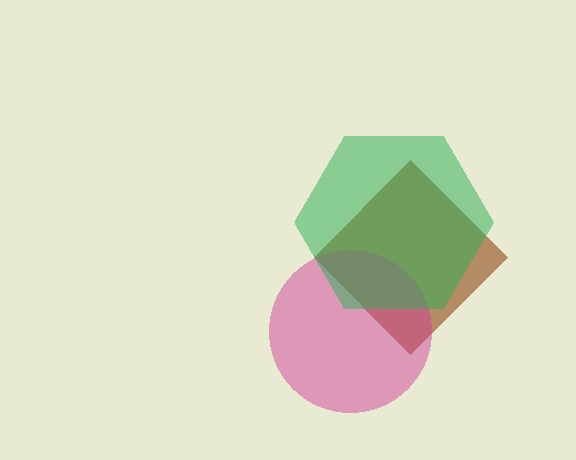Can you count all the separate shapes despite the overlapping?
Yes, there are 3 separate shapes.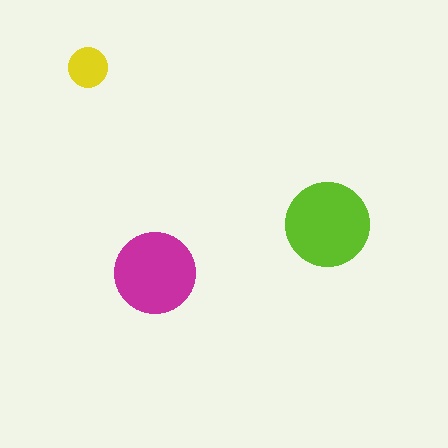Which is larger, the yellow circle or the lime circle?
The lime one.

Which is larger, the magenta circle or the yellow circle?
The magenta one.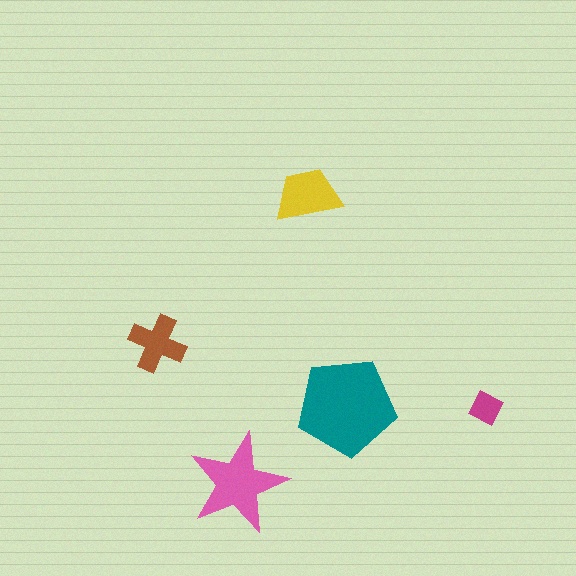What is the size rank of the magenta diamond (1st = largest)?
5th.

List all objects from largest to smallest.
The teal pentagon, the pink star, the yellow trapezoid, the brown cross, the magenta diamond.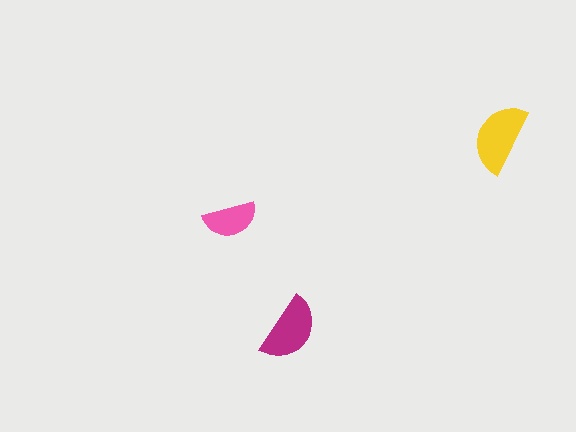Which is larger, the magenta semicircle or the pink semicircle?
The magenta one.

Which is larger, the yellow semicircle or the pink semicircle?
The yellow one.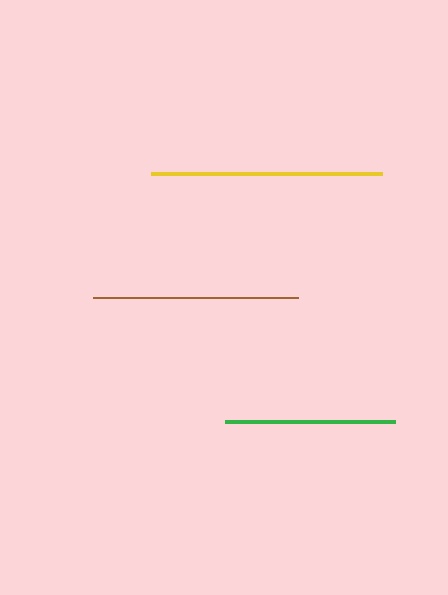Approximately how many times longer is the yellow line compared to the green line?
The yellow line is approximately 1.4 times the length of the green line.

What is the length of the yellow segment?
The yellow segment is approximately 231 pixels long.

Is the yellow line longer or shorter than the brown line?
The yellow line is longer than the brown line.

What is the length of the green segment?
The green segment is approximately 170 pixels long.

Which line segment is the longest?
The yellow line is the longest at approximately 231 pixels.